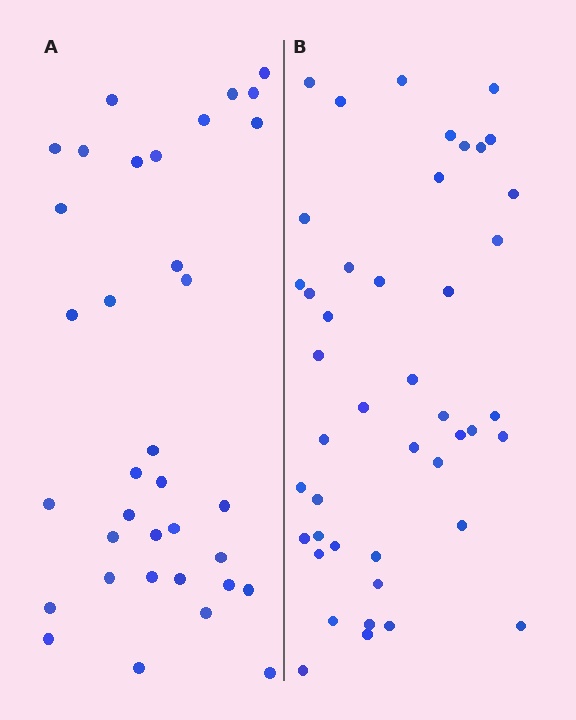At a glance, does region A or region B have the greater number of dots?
Region B (the right region) has more dots.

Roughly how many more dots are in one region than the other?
Region B has roughly 8 or so more dots than region A.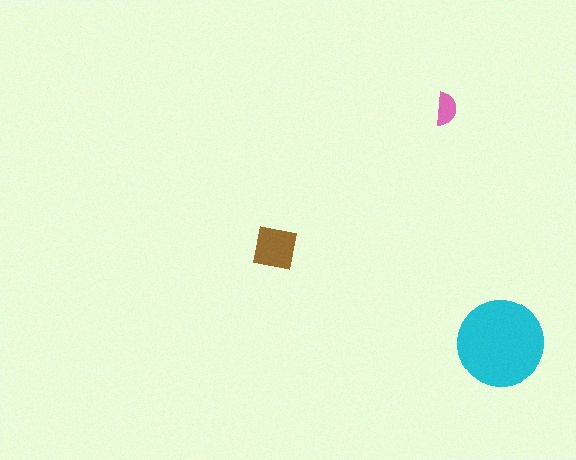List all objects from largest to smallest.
The cyan circle, the brown square, the pink semicircle.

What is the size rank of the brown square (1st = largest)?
2nd.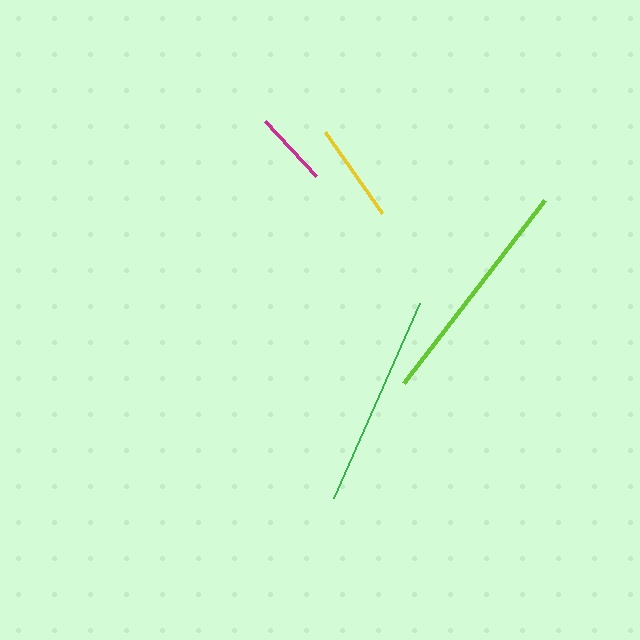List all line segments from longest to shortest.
From longest to shortest: lime, green, yellow, magenta.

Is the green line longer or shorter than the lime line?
The lime line is longer than the green line.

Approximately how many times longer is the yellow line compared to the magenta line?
The yellow line is approximately 1.3 times the length of the magenta line.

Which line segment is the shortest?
The magenta line is the shortest at approximately 75 pixels.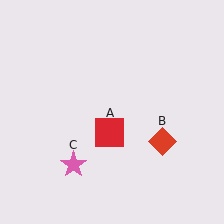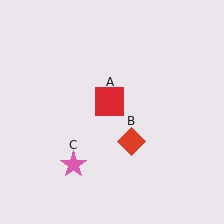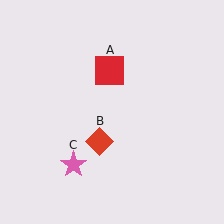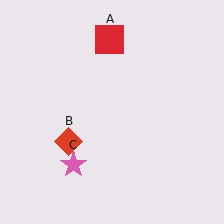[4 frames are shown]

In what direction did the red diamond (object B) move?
The red diamond (object B) moved left.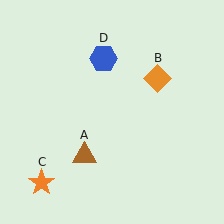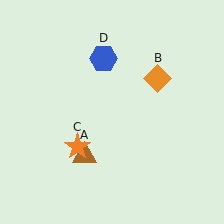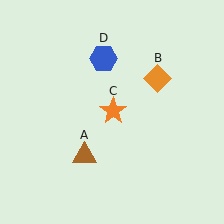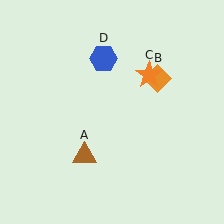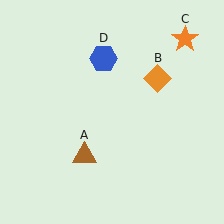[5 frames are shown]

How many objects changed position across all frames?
1 object changed position: orange star (object C).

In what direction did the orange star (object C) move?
The orange star (object C) moved up and to the right.